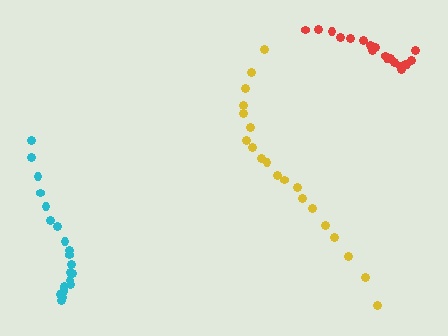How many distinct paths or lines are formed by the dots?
There are 3 distinct paths.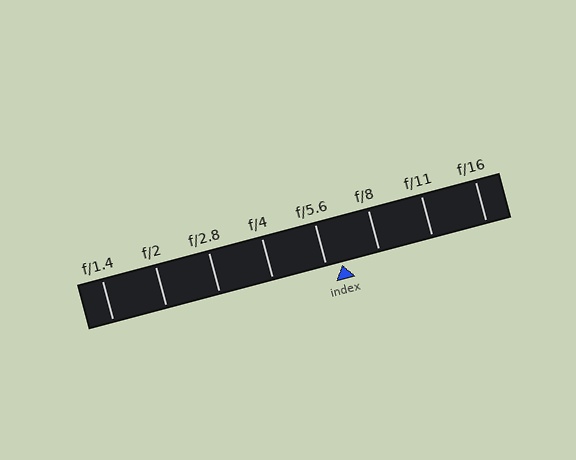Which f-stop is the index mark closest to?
The index mark is closest to f/5.6.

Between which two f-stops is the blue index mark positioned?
The index mark is between f/5.6 and f/8.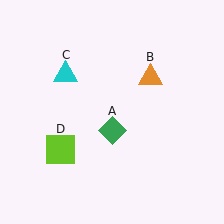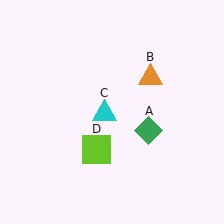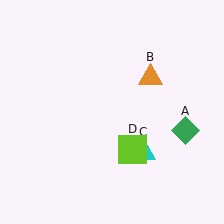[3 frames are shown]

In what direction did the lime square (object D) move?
The lime square (object D) moved right.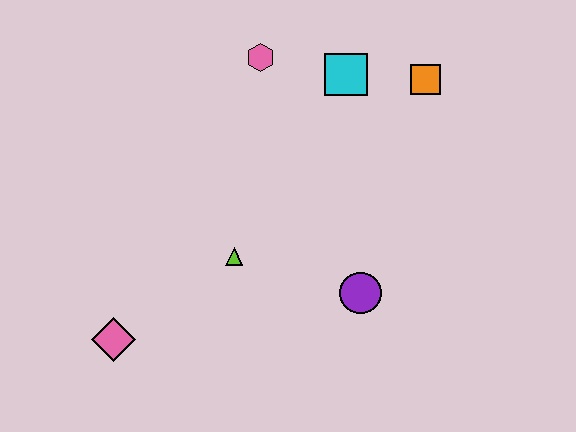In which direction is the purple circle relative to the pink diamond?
The purple circle is to the right of the pink diamond.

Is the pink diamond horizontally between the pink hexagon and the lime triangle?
No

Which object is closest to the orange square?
The cyan square is closest to the orange square.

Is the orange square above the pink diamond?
Yes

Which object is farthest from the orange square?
The pink diamond is farthest from the orange square.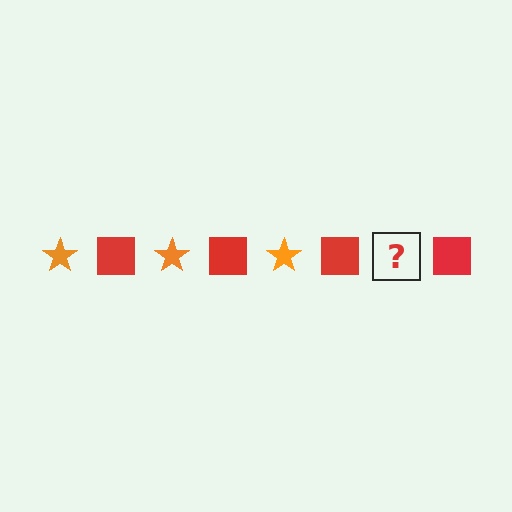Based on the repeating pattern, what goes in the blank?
The blank should be an orange star.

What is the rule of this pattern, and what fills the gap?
The rule is that the pattern alternates between orange star and red square. The gap should be filled with an orange star.